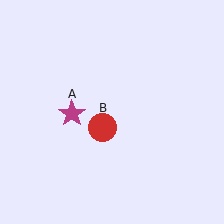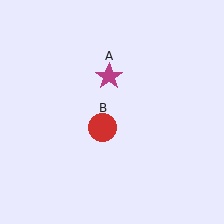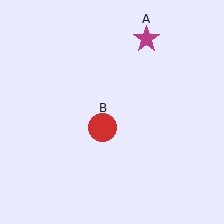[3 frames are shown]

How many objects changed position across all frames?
1 object changed position: magenta star (object A).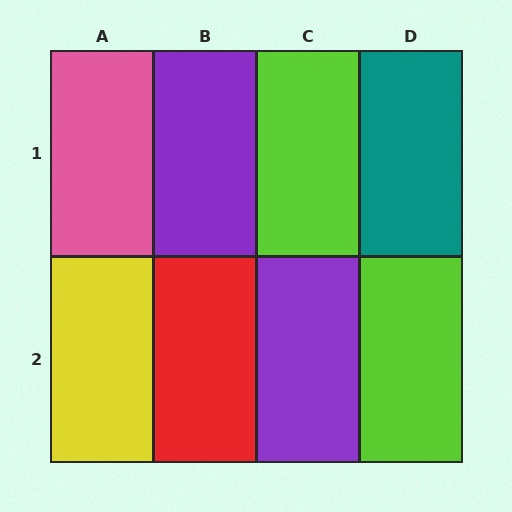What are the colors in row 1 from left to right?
Pink, purple, lime, teal.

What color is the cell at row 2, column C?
Purple.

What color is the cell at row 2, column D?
Lime.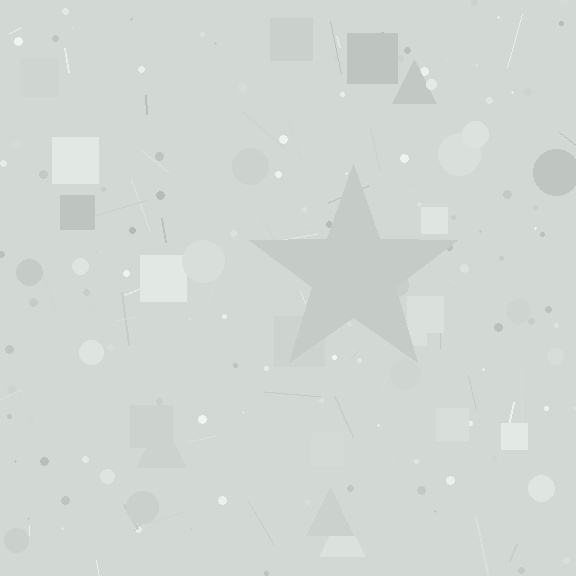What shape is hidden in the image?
A star is hidden in the image.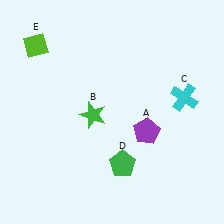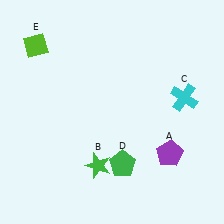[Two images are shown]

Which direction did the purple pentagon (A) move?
The purple pentagon (A) moved right.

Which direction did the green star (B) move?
The green star (B) moved down.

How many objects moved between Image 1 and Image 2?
2 objects moved between the two images.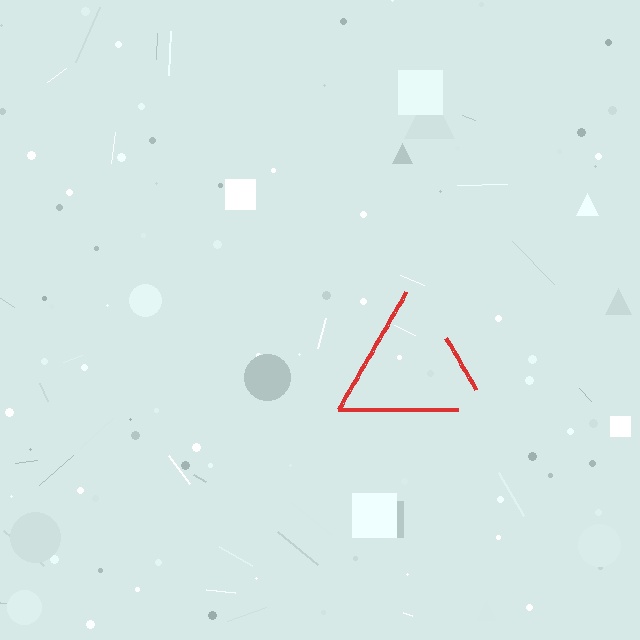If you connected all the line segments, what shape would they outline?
They would outline a triangle.